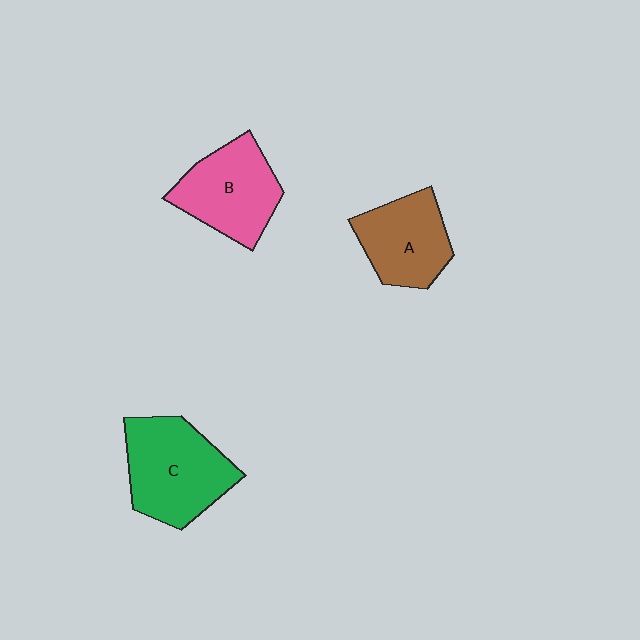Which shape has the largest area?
Shape C (green).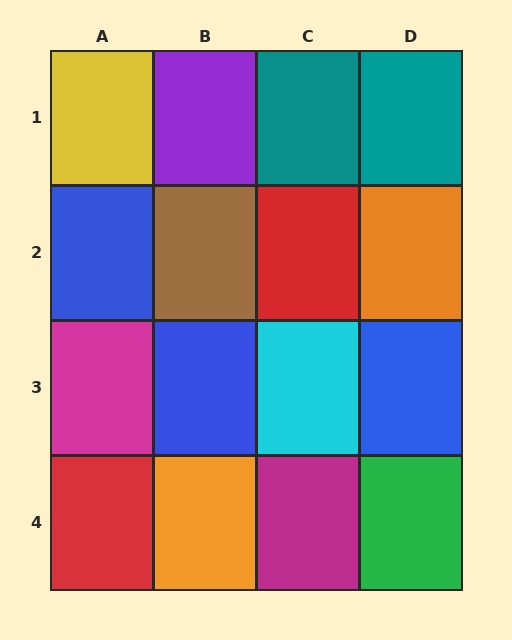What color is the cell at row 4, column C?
Magenta.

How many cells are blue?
3 cells are blue.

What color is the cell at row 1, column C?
Teal.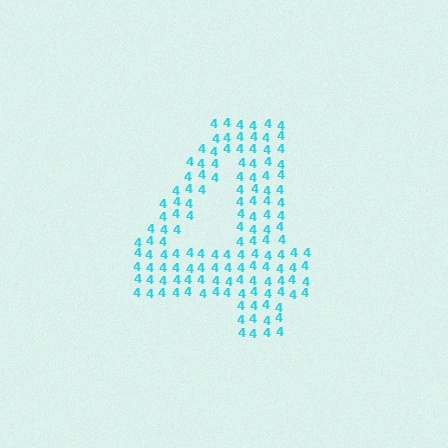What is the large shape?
The large shape is the digit 4.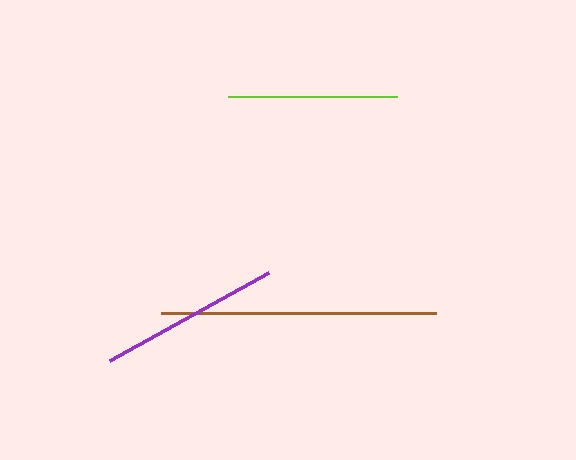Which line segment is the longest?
The brown line is the longest at approximately 275 pixels.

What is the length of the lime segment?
The lime segment is approximately 169 pixels long.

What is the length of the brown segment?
The brown segment is approximately 275 pixels long.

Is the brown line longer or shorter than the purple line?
The brown line is longer than the purple line.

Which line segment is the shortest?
The lime line is the shortest at approximately 169 pixels.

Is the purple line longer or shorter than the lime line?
The purple line is longer than the lime line.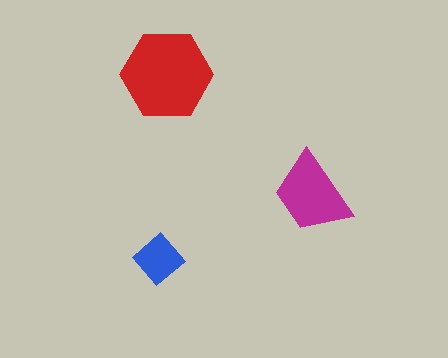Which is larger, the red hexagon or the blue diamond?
The red hexagon.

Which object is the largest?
The red hexagon.